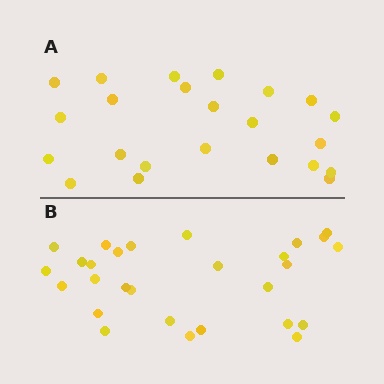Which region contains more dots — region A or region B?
Region B (the bottom region) has more dots.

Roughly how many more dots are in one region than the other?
Region B has about 5 more dots than region A.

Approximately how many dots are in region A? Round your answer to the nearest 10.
About 20 dots. (The exact count is 23, which rounds to 20.)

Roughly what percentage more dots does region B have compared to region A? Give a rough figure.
About 20% more.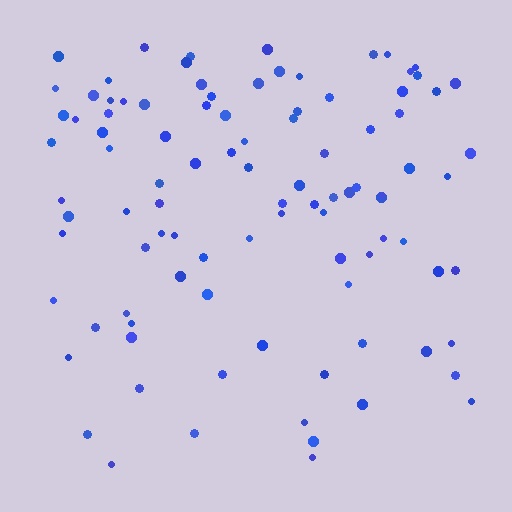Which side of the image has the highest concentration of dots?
The top.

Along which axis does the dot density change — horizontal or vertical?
Vertical.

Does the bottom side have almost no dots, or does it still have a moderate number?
Still a moderate number, just noticeably fewer than the top.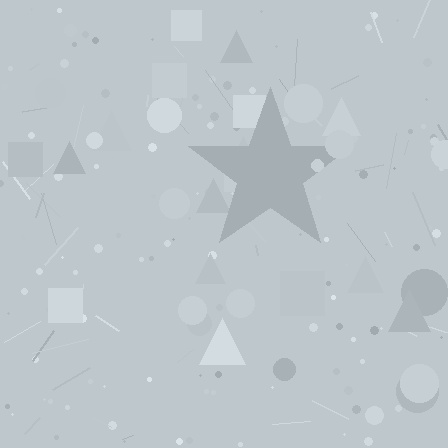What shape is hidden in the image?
A star is hidden in the image.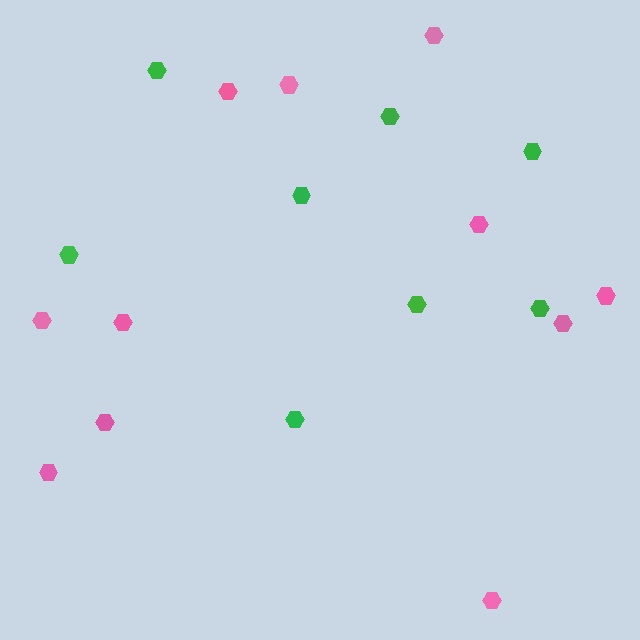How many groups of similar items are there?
There are 2 groups: one group of pink hexagons (11) and one group of green hexagons (8).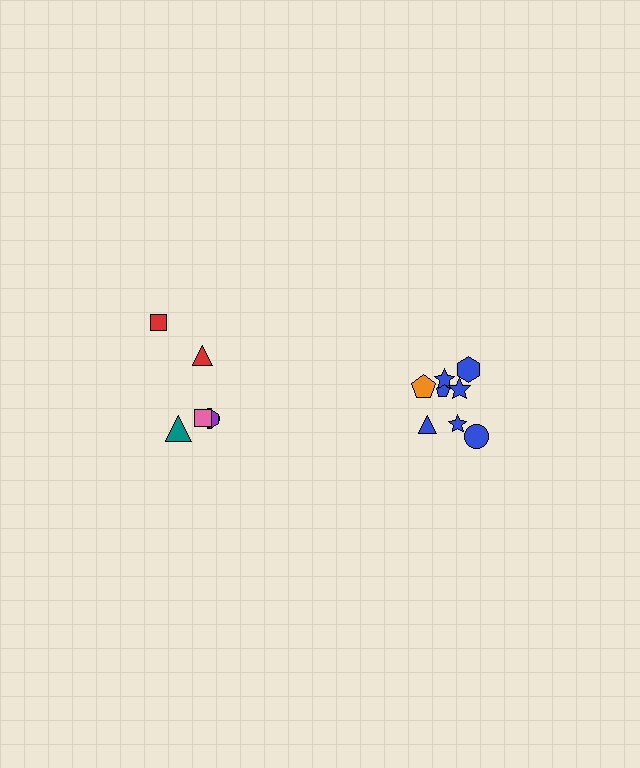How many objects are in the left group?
There are 6 objects.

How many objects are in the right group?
There are 8 objects.